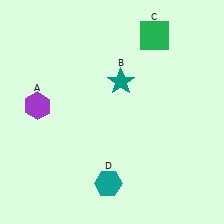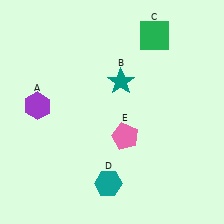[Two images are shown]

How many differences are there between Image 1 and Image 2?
There is 1 difference between the two images.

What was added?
A pink pentagon (E) was added in Image 2.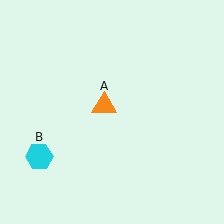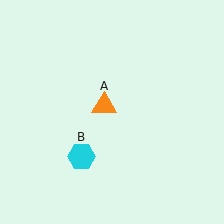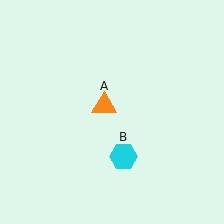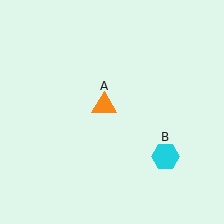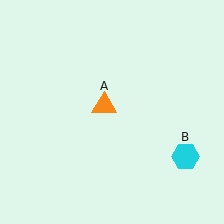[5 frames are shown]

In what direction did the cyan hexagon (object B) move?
The cyan hexagon (object B) moved right.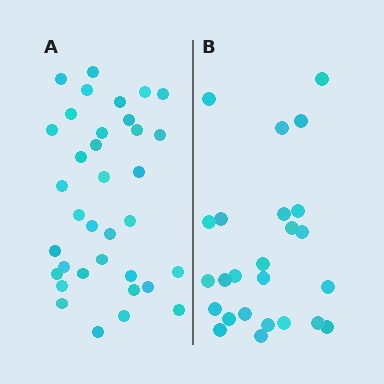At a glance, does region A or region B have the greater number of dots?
Region A (the left region) has more dots.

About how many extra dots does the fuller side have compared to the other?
Region A has roughly 10 or so more dots than region B.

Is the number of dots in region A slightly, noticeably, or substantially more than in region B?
Region A has noticeably more, but not dramatically so. The ratio is roughly 1.4 to 1.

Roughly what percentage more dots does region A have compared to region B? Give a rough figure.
About 40% more.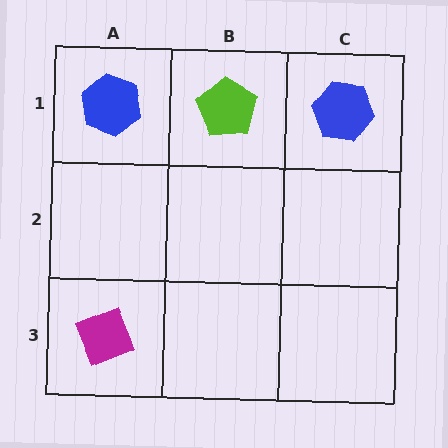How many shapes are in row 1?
3 shapes.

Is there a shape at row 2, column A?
No, that cell is empty.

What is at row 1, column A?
A blue hexagon.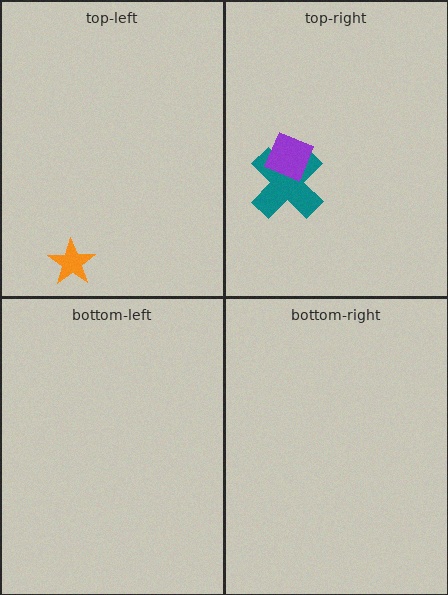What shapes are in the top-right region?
The teal cross, the purple diamond.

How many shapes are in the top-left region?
1.